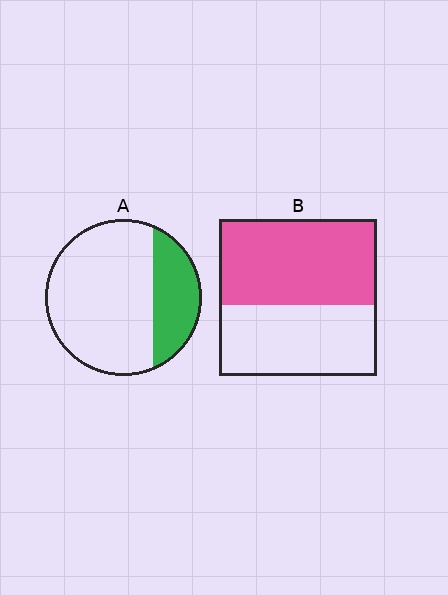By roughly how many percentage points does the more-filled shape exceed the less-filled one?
By roughly 30 percentage points (B over A).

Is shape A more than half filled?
No.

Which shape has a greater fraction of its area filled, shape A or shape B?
Shape B.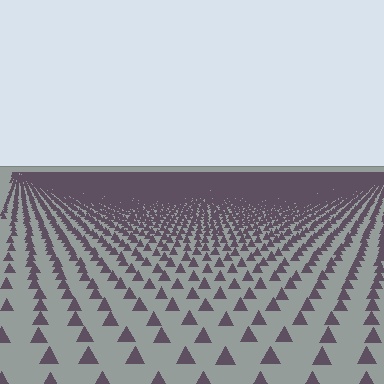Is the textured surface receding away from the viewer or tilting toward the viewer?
The surface is receding away from the viewer. Texture elements get smaller and denser toward the top.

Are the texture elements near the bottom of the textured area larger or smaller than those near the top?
Larger. Near the bottom, elements are closer to the viewer and appear at a bigger on-screen size.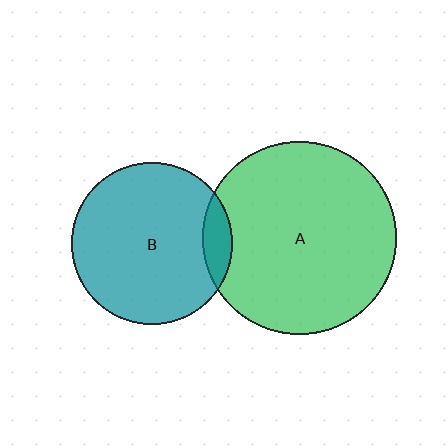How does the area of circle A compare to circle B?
Approximately 1.4 times.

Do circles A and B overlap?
Yes.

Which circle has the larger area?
Circle A (green).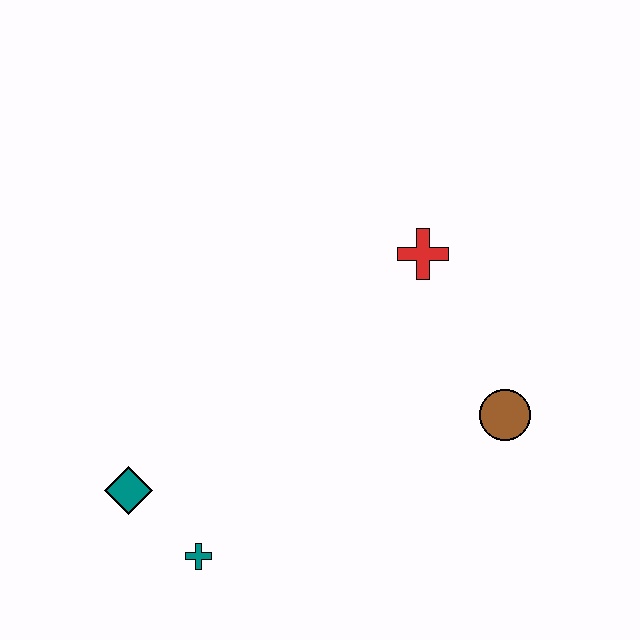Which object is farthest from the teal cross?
The red cross is farthest from the teal cross.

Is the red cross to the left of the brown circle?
Yes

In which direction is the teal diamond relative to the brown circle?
The teal diamond is to the left of the brown circle.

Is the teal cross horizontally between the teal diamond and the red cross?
Yes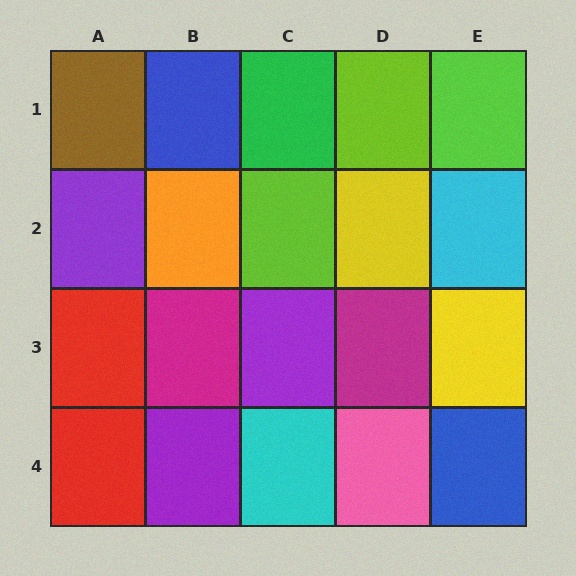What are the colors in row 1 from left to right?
Brown, blue, green, lime, lime.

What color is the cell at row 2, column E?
Cyan.